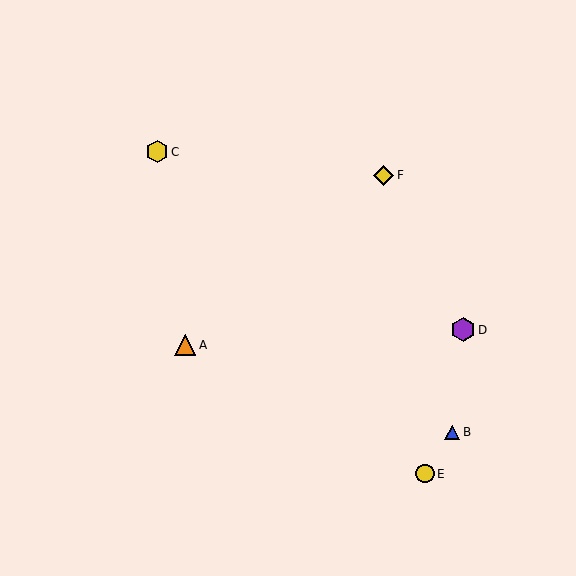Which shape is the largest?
The purple hexagon (labeled D) is the largest.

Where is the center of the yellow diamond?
The center of the yellow diamond is at (384, 175).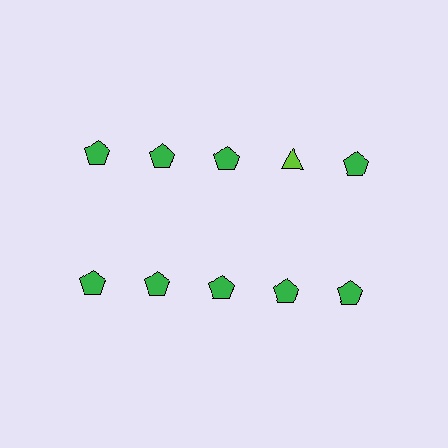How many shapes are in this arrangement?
There are 10 shapes arranged in a grid pattern.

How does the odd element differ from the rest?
It differs in both color (lime instead of green) and shape (triangle instead of pentagon).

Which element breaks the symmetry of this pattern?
The lime triangle in the top row, second from right column breaks the symmetry. All other shapes are green pentagons.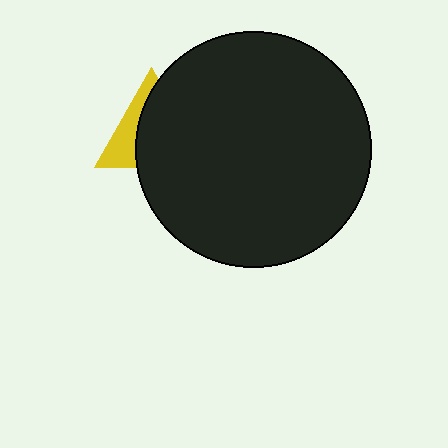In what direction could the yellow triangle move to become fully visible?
The yellow triangle could move left. That would shift it out from behind the black circle entirely.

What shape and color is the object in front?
The object in front is a black circle.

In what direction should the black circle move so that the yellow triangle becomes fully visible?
The black circle should move right. That is the shortest direction to clear the overlap and leave the yellow triangle fully visible.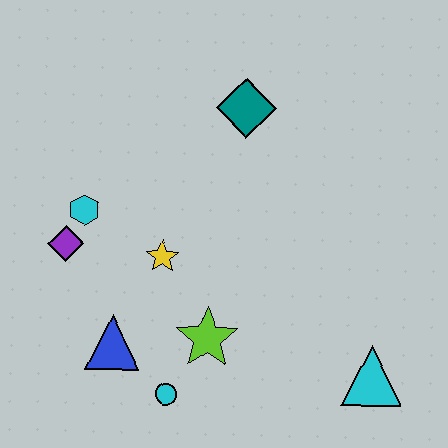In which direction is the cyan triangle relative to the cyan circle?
The cyan triangle is to the right of the cyan circle.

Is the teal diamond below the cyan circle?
No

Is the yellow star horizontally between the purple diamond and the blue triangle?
No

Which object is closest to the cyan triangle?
The lime star is closest to the cyan triangle.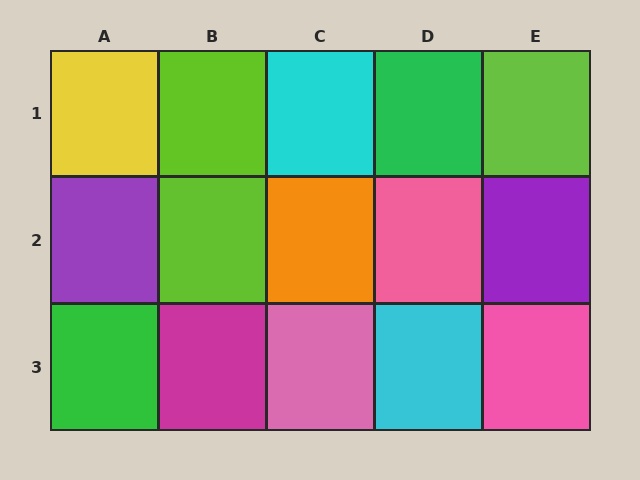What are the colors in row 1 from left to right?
Yellow, lime, cyan, green, lime.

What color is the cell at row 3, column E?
Pink.